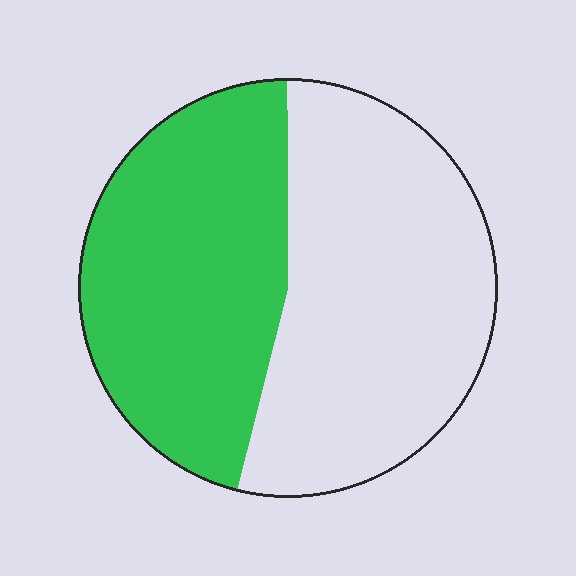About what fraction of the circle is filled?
About one half (1/2).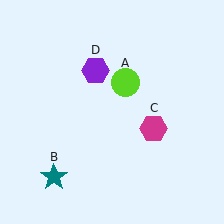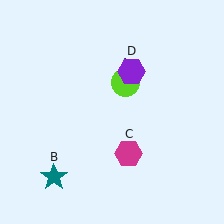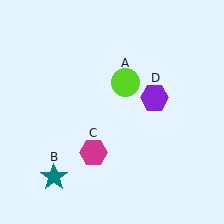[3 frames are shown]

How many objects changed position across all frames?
2 objects changed position: magenta hexagon (object C), purple hexagon (object D).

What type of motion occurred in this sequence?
The magenta hexagon (object C), purple hexagon (object D) rotated clockwise around the center of the scene.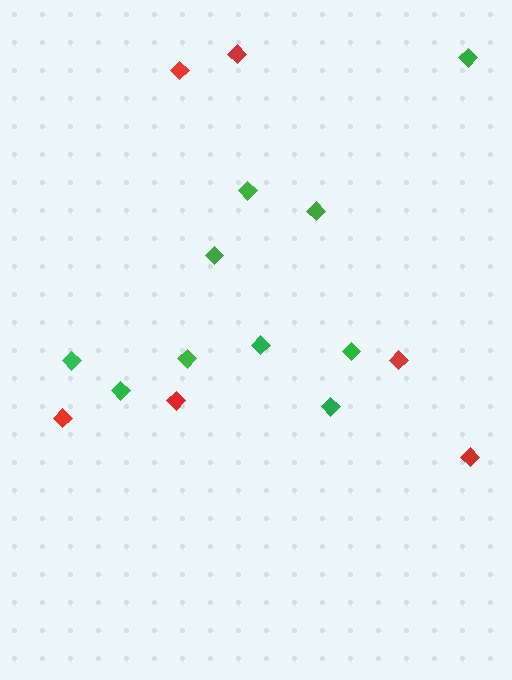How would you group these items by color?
There are 2 groups: one group of green diamonds (10) and one group of red diamonds (6).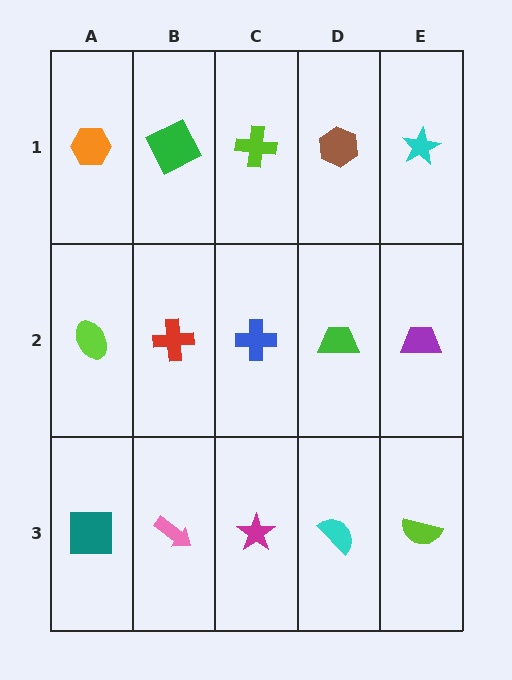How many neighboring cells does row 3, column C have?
3.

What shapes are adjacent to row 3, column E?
A purple trapezoid (row 2, column E), a cyan semicircle (row 3, column D).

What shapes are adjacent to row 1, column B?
A red cross (row 2, column B), an orange hexagon (row 1, column A), a lime cross (row 1, column C).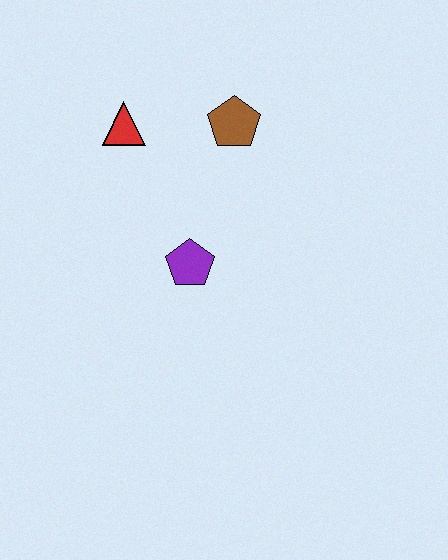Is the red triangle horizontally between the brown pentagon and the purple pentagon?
No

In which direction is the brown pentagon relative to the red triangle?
The brown pentagon is to the right of the red triangle.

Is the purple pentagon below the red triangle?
Yes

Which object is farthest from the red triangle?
The purple pentagon is farthest from the red triangle.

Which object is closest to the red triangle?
The brown pentagon is closest to the red triangle.